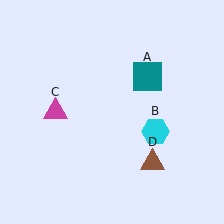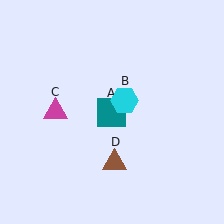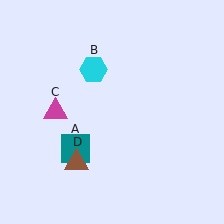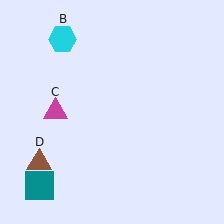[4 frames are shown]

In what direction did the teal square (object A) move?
The teal square (object A) moved down and to the left.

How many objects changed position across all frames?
3 objects changed position: teal square (object A), cyan hexagon (object B), brown triangle (object D).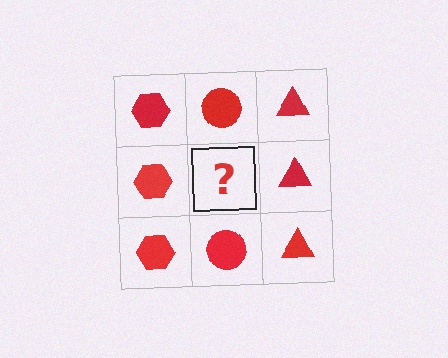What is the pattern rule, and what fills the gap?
The rule is that each column has a consistent shape. The gap should be filled with a red circle.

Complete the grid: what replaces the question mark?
The question mark should be replaced with a red circle.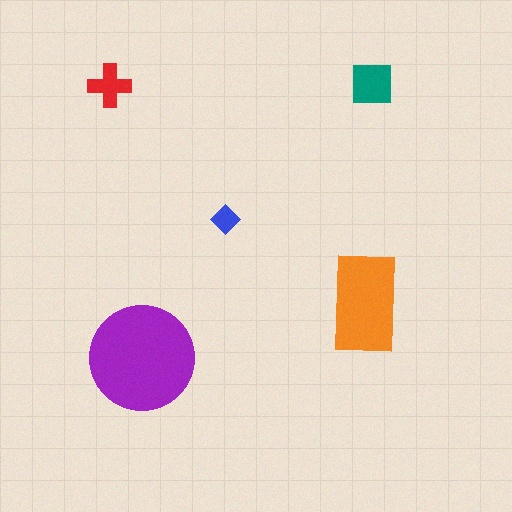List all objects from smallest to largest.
The blue diamond, the red cross, the teal square, the orange rectangle, the purple circle.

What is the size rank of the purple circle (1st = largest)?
1st.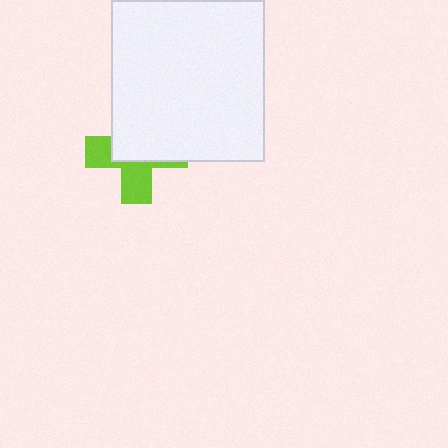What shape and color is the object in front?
The object in front is a white rectangle.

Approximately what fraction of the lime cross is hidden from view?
Roughly 56% of the lime cross is hidden behind the white rectangle.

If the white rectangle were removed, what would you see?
You would see the complete lime cross.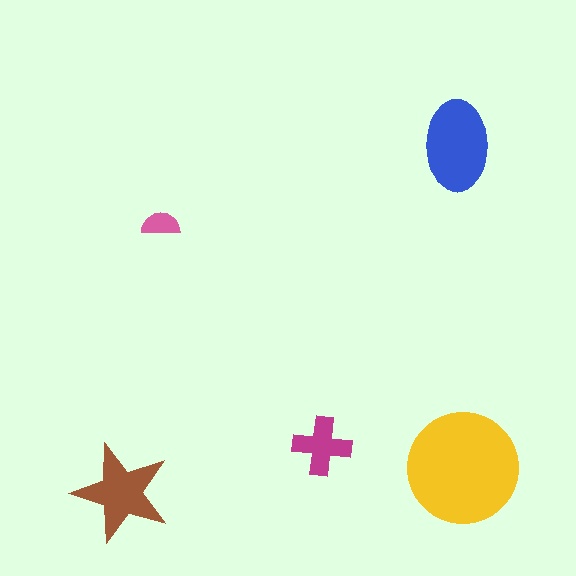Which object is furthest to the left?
The brown star is leftmost.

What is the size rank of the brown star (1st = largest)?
3rd.